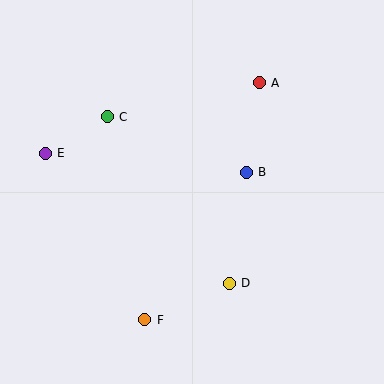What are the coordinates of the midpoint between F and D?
The midpoint between F and D is at (187, 302).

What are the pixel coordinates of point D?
Point D is at (229, 283).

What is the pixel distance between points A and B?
The distance between A and B is 90 pixels.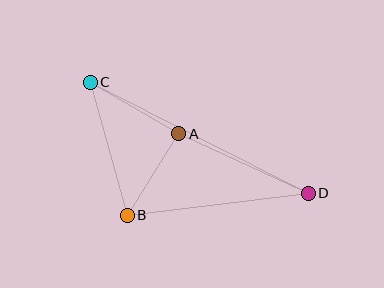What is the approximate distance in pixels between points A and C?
The distance between A and C is approximately 102 pixels.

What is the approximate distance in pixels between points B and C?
The distance between B and C is approximately 138 pixels.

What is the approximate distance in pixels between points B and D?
The distance between B and D is approximately 182 pixels.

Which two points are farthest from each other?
Points C and D are farthest from each other.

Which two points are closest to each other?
Points A and B are closest to each other.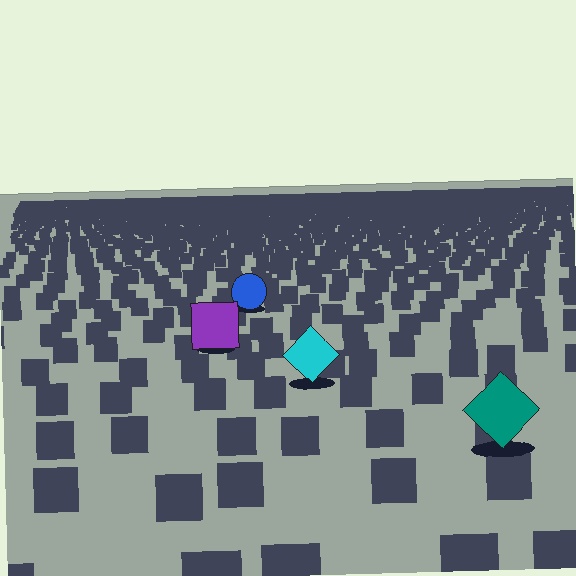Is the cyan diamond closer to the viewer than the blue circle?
Yes. The cyan diamond is closer — you can tell from the texture gradient: the ground texture is coarser near it.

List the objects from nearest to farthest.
From nearest to farthest: the teal diamond, the cyan diamond, the purple square, the blue circle.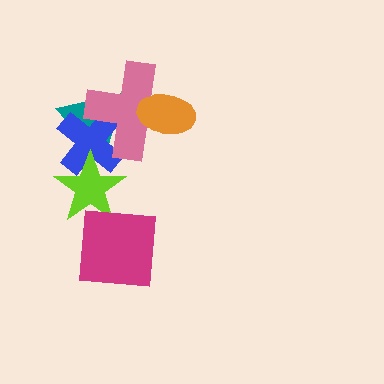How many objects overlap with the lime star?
3 objects overlap with the lime star.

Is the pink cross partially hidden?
Yes, it is partially covered by another shape.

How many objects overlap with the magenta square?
1 object overlaps with the magenta square.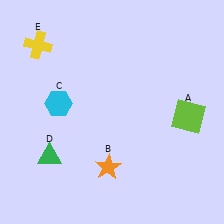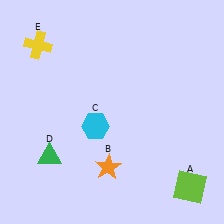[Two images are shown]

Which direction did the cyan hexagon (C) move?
The cyan hexagon (C) moved right.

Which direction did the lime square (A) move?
The lime square (A) moved down.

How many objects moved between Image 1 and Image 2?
2 objects moved between the two images.